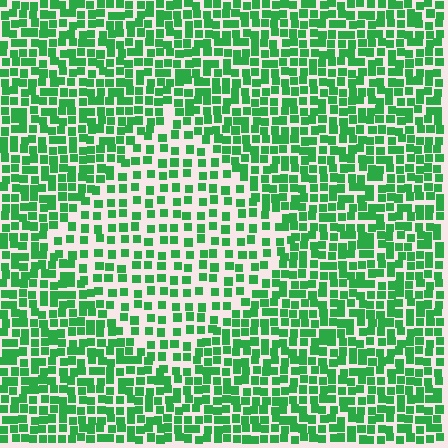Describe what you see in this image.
The image contains small green elements arranged at two different densities. A diamond-shaped region is visible where the elements are less densely packed than the surrounding area.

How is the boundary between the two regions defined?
The boundary is defined by a change in element density (approximately 1.8x ratio). All elements are the same color, size, and shape.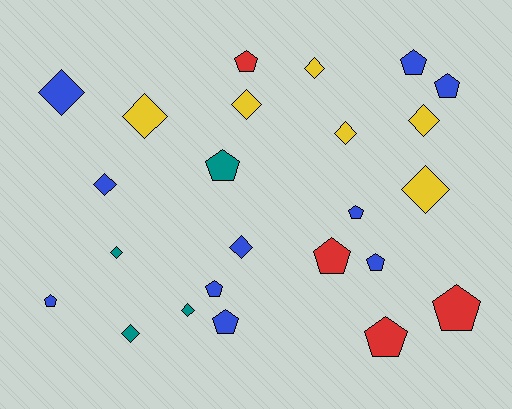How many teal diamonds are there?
There are 3 teal diamonds.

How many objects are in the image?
There are 24 objects.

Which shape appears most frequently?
Diamond, with 12 objects.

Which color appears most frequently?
Blue, with 10 objects.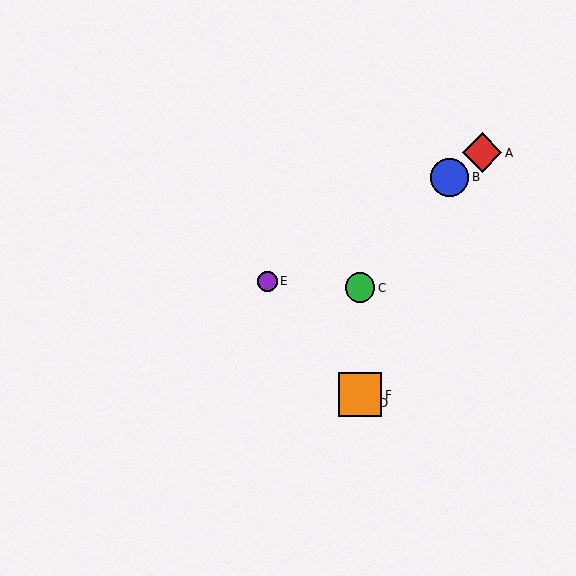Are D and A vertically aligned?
No, D is at x≈360 and A is at x≈482.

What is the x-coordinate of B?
Object B is at x≈450.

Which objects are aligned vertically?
Objects C, D, F are aligned vertically.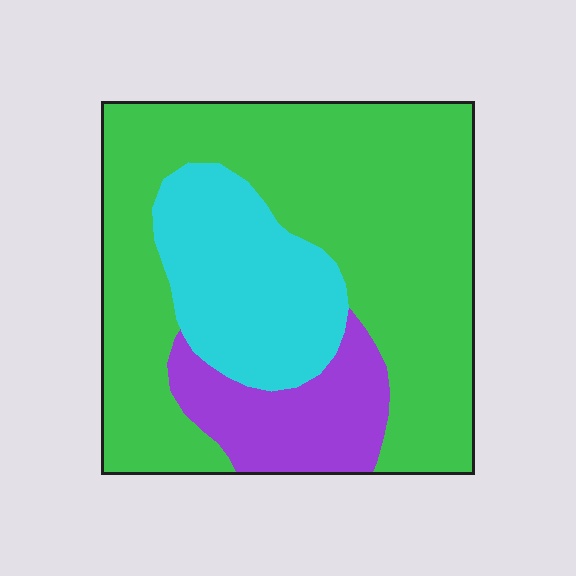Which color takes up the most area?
Green, at roughly 65%.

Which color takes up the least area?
Purple, at roughly 15%.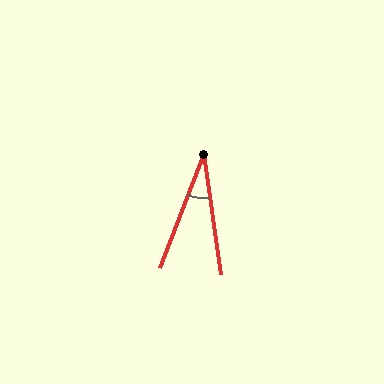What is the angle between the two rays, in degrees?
Approximately 30 degrees.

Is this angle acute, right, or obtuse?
It is acute.